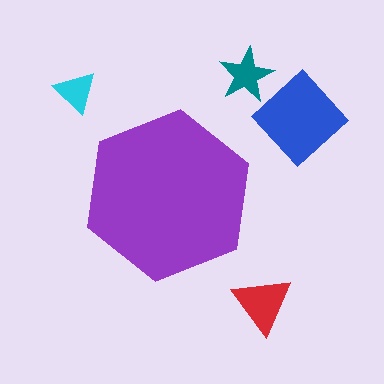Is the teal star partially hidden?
No, the teal star is fully visible.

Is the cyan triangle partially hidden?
No, the cyan triangle is fully visible.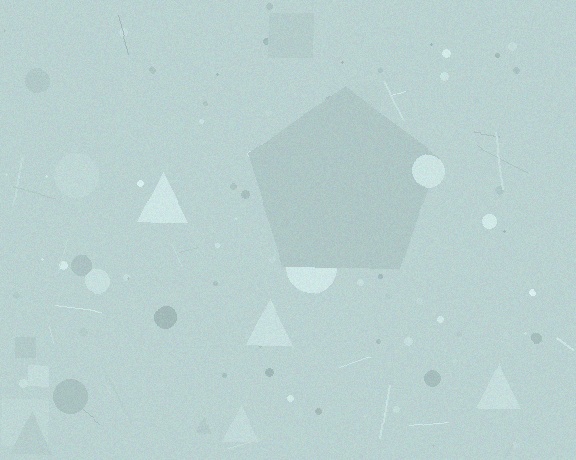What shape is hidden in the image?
A pentagon is hidden in the image.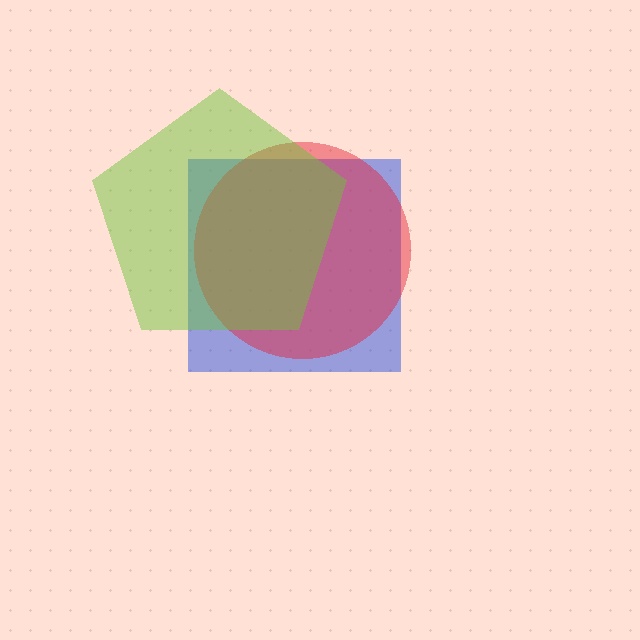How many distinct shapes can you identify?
There are 3 distinct shapes: a blue square, a red circle, a lime pentagon.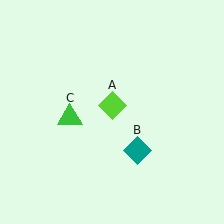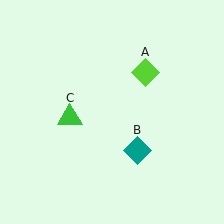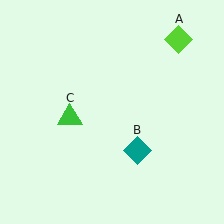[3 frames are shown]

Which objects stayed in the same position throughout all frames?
Teal diamond (object B) and green triangle (object C) remained stationary.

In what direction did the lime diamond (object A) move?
The lime diamond (object A) moved up and to the right.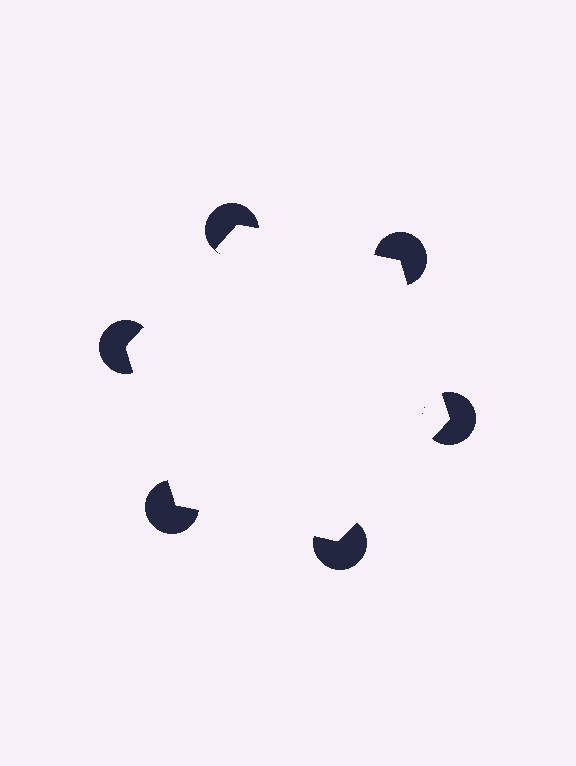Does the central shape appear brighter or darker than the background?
It typically appears slightly brighter than the background, even though no actual brightness change is drawn.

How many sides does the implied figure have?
6 sides.